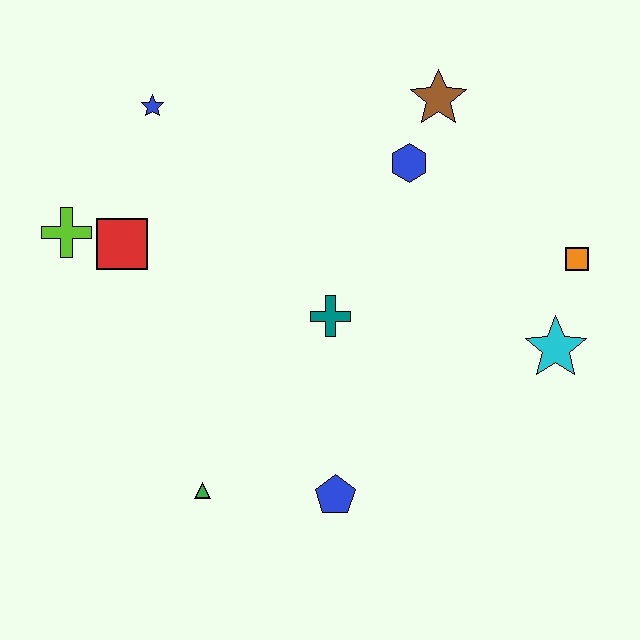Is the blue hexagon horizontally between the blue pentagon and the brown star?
Yes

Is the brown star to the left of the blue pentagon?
No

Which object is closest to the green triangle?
The blue pentagon is closest to the green triangle.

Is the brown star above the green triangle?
Yes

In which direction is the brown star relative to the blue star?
The brown star is to the right of the blue star.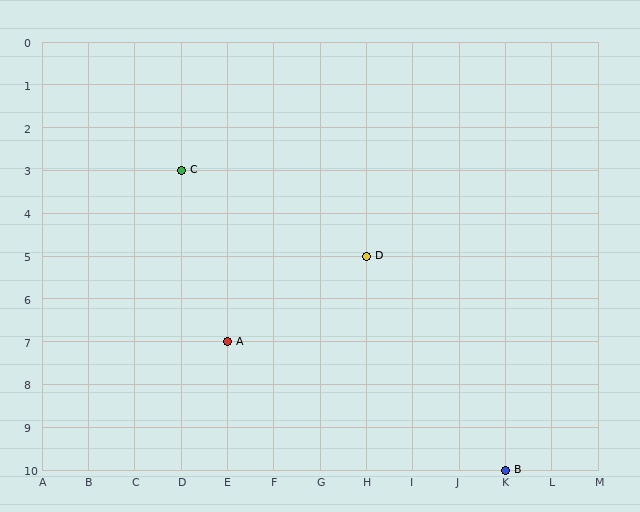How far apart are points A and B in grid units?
Points A and B are 6 columns and 3 rows apart (about 6.7 grid units diagonally).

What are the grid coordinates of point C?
Point C is at grid coordinates (D, 3).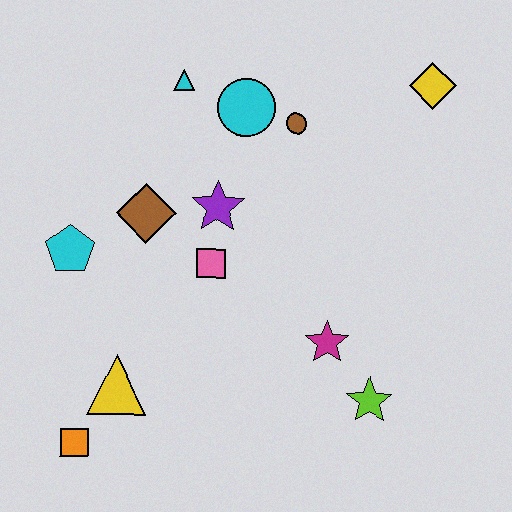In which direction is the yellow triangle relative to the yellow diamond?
The yellow triangle is to the left of the yellow diamond.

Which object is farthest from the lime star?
The cyan triangle is farthest from the lime star.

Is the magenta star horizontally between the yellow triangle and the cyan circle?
No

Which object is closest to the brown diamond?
The purple star is closest to the brown diamond.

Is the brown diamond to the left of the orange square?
No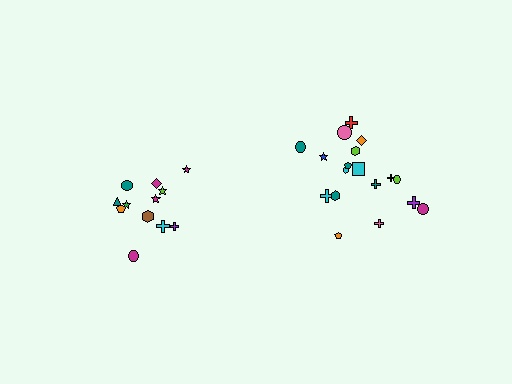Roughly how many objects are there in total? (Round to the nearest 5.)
Roughly 30 objects in total.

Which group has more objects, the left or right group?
The right group.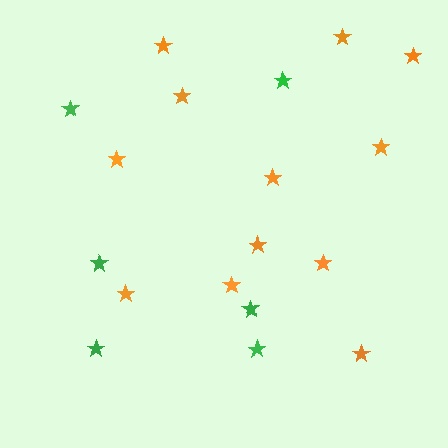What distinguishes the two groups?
There are 2 groups: one group of green stars (6) and one group of orange stars (12).